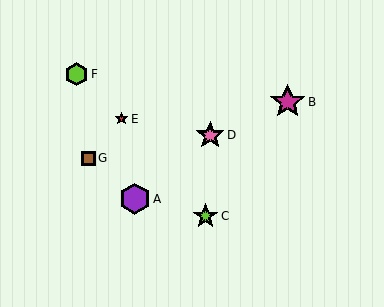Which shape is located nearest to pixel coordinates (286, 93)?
The magenta star (labeled B) at (288, 102) is nearest to that location.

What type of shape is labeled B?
Shape B is a magenta star.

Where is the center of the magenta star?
The center of the magenta star is at (288, 102).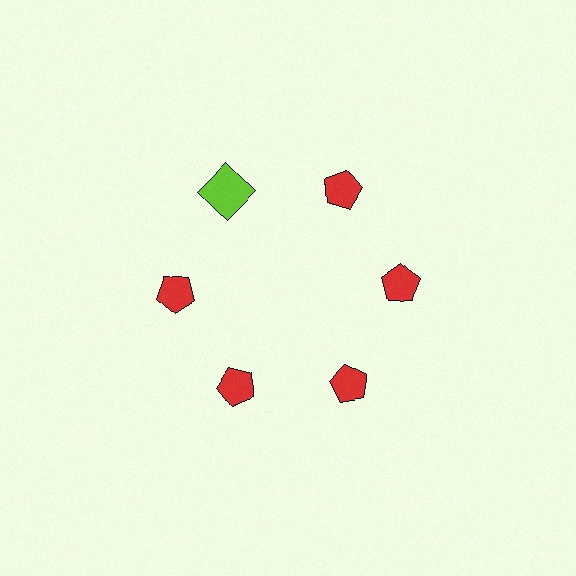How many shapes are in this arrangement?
There are 6 shapes arranged in a ring pattern.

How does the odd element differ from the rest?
It differs in both color (lime instead of red) and shape (square instead of pentagon).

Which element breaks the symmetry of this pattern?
The lime square at roughly the 11 o'clock position breaks the symmetry. All other shapes are red pentagons.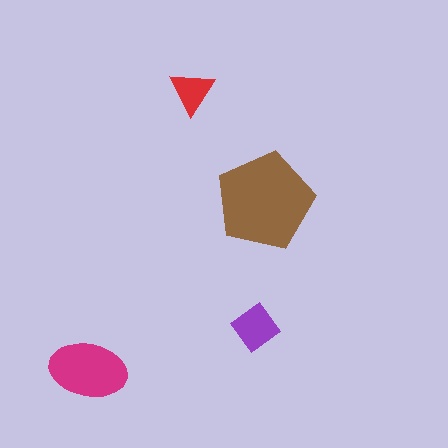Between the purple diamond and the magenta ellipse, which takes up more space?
The magenta ellipse.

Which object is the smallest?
The red triangle.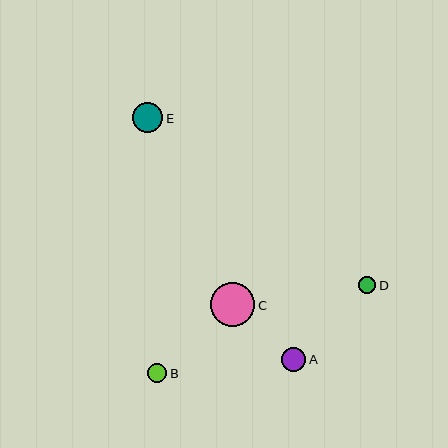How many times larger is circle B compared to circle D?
Circle B is approximately 1.1 times the size of circle D.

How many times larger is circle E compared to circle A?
Circle E is approximately 1.3 times the size of circle A.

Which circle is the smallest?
Circle D is the smallest with a size of approximately 17 pixels.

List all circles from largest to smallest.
From largest to smallest: C, E, A, B, D.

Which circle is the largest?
Circle C is the largest with a size of approximately 44 pixels.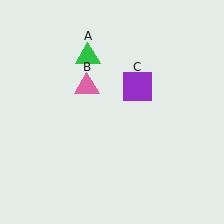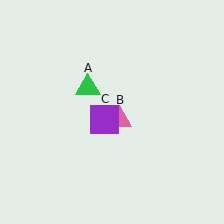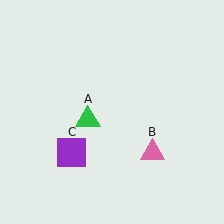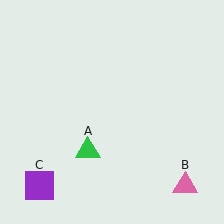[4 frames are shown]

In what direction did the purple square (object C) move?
The purple square (object C) moved down and to the left.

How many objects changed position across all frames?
3 objects changed position: green triangle (object A), pink triangle (object B), purple square (object C).